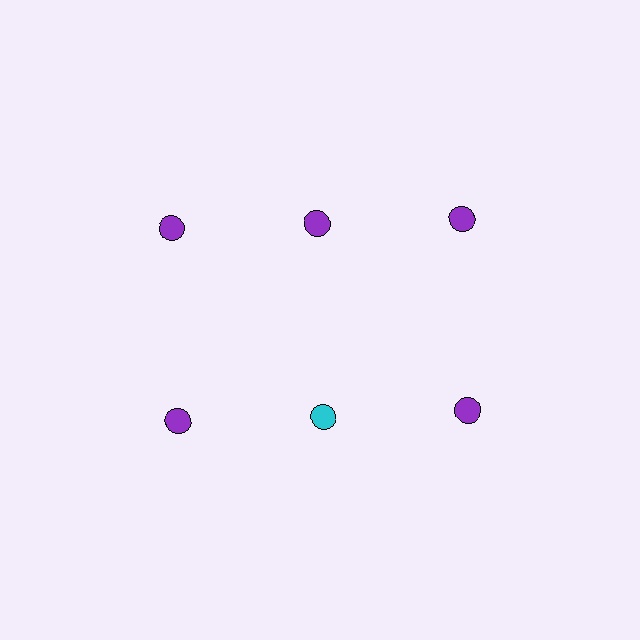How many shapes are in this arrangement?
There are 6 shapes arranged in a grid pattern.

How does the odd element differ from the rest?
It has a different color: cyan instead of purple.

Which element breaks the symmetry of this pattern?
The cyan circle in the second row, second from left column breaks the symmetry. All other shapes are purple circles.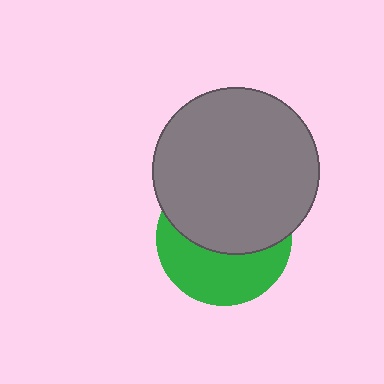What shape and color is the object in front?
The object in front is a gray circle.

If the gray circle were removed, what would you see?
You would see the complete green circle.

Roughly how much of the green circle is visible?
A small part of it is visible (roughly 45%).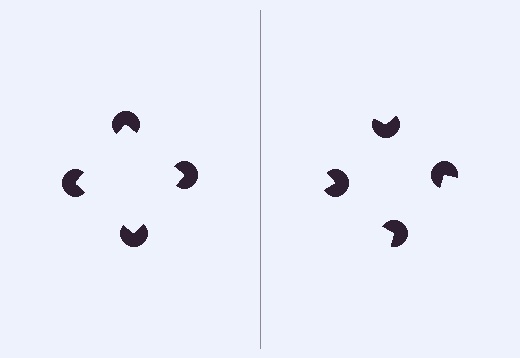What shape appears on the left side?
An illusory square.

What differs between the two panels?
The pac-man discs are positioned identically on both sides; only the wedge orientations differ. On the left they align to a square; on the right they are misaligned.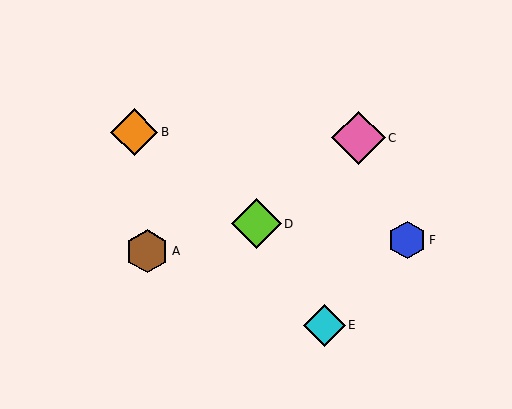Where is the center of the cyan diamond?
The center of the cyan diamond is at (324, 325).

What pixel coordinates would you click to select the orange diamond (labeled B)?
Click at (134, 132) to select the orange diamond B.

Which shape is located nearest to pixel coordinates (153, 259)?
The brown hexagon (labeled A) at (147, 251) is nearest to that location.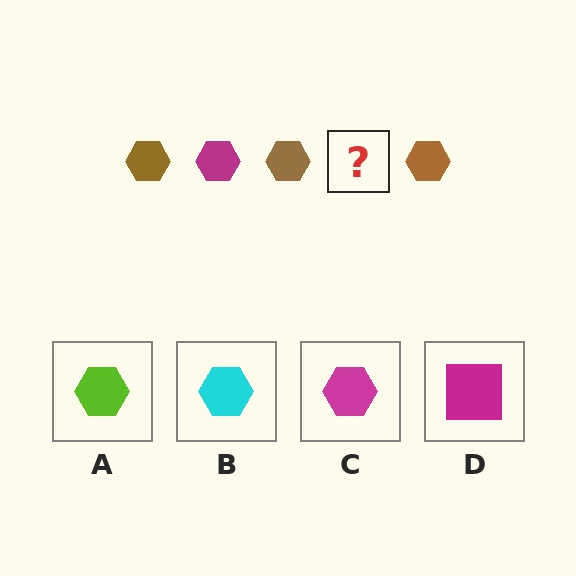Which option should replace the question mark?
Option C.